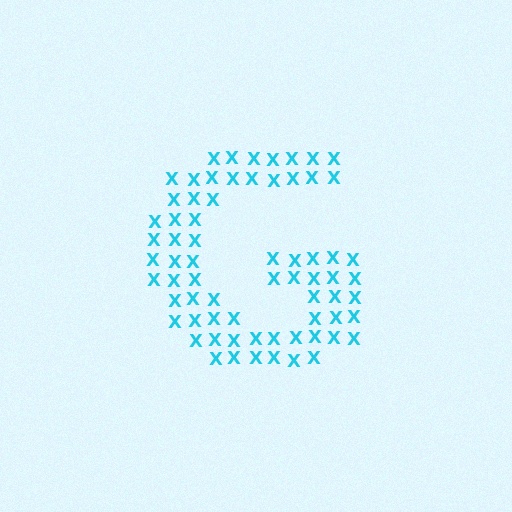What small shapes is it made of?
It is made of small letter X's.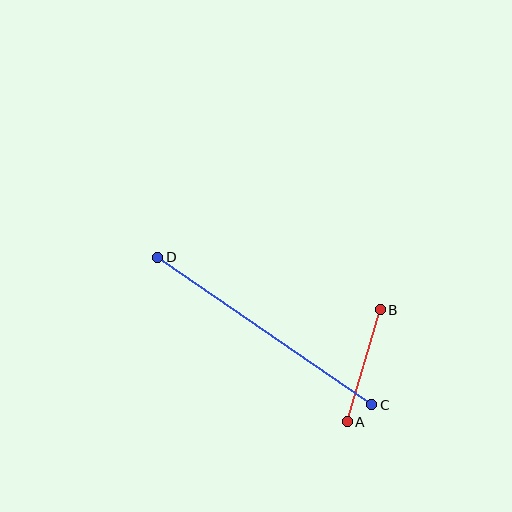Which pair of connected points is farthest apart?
Points C and D are farthest apart.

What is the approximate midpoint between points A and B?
The midpoint is at approximately (364, 366) pixels.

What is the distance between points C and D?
The distance is approximately 260 pixels.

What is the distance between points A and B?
The distance is approximately 117 pixels.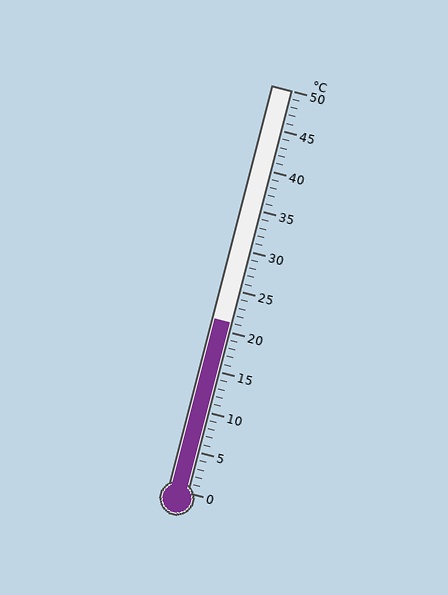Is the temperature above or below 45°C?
The temperature is below 45°C.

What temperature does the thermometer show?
The thermometer shows approximately 21°C.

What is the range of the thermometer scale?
The thermometer scale ranges from 0°C to 50°C.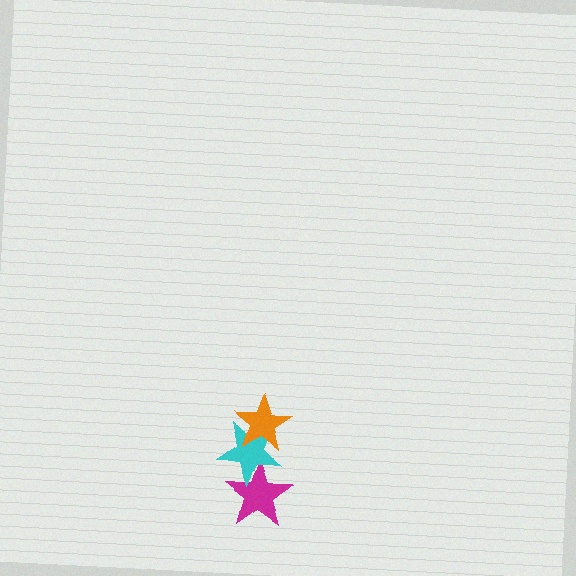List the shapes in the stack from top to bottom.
From top to bottom: the orange star, the cyan star, the magenta star.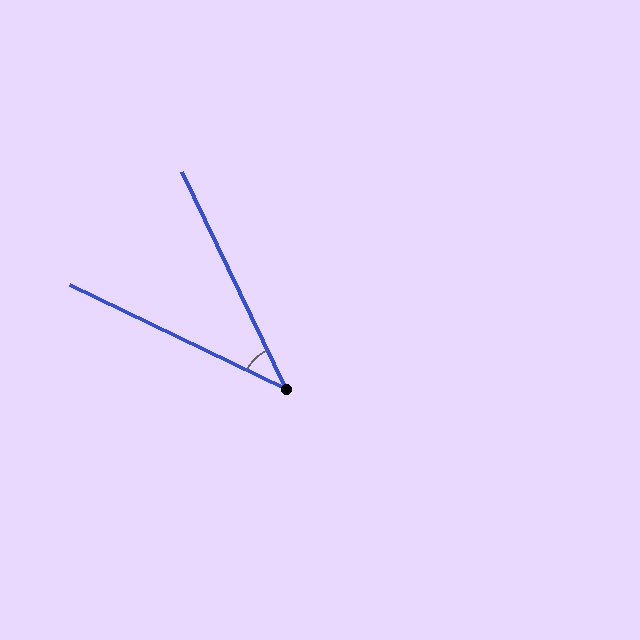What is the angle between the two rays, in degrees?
Approximately 39 degrees.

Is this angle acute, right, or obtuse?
It is acute.